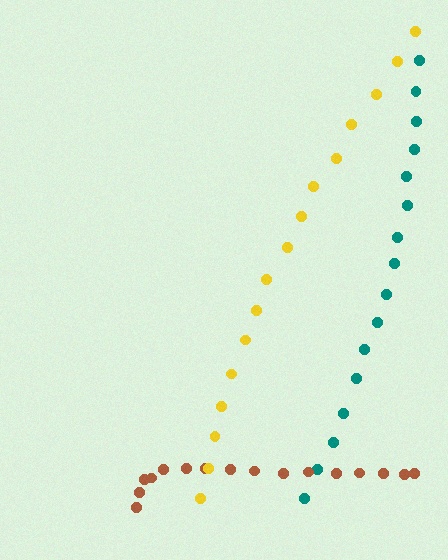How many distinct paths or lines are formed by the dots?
There are 3 distinct paths.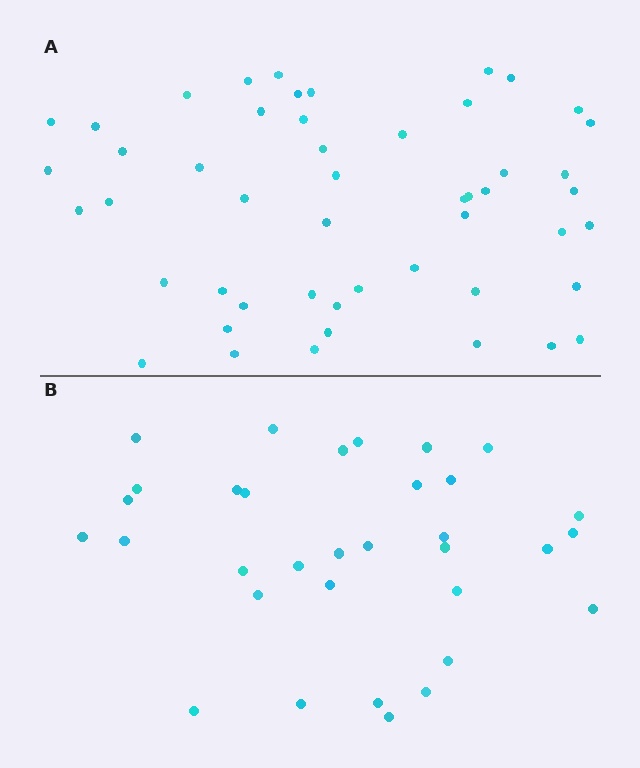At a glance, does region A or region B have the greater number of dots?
Region A (the top region) has more dots.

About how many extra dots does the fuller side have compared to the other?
Region A has approximately 15 more dots than region B.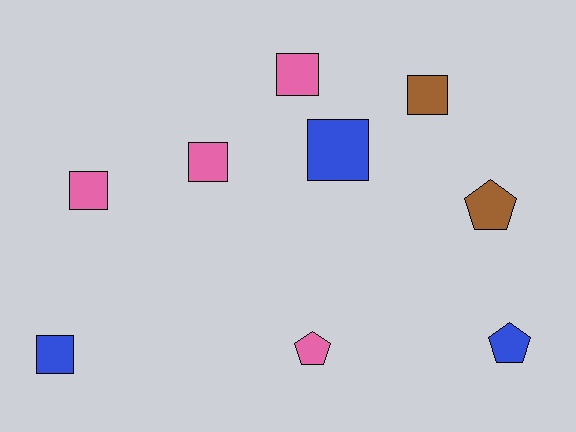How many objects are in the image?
There are 9 objects.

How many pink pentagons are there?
There is 1 pink pentagon.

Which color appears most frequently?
Pink, with 4 objects.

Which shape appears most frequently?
Square, with 6 objects.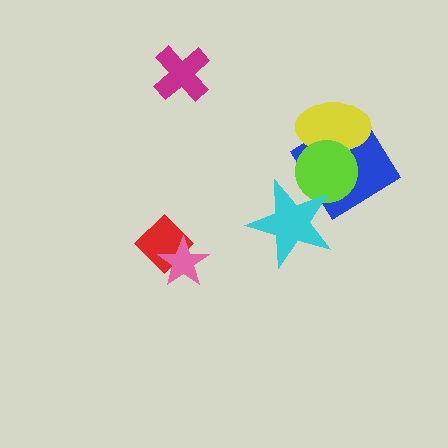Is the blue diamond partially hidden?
Yes, it is partially covered by another shape.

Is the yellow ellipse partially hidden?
Yes, it is partially covered by another shape.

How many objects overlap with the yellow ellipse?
2 objects overlap with the yellow ellipse.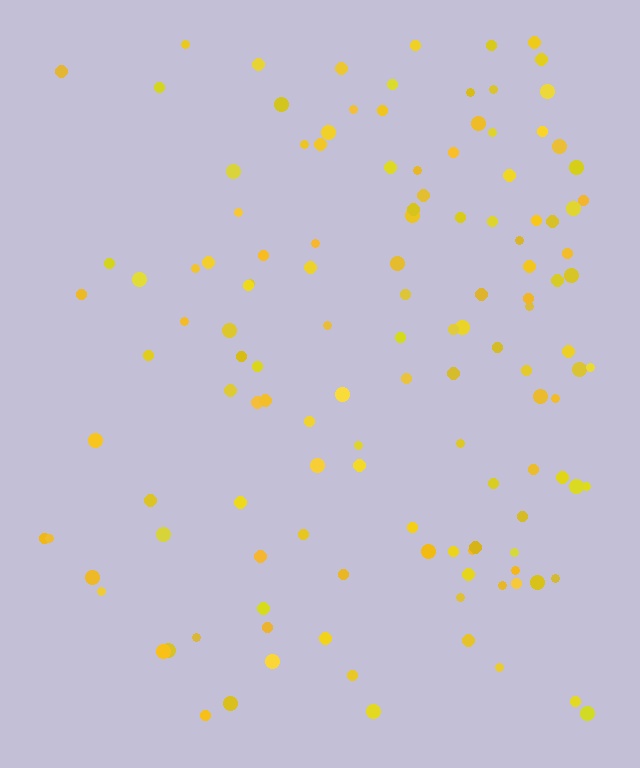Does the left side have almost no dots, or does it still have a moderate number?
Still a moderate number, just noticeably fewer than the right.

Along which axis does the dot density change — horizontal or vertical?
Horizontal.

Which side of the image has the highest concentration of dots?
The right.